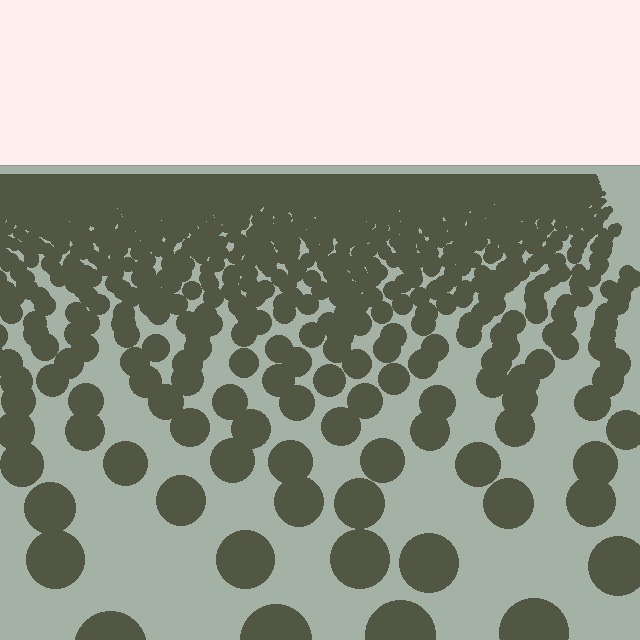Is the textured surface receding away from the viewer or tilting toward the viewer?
The surface is receding away from the viewer. Texture elements get smaller and denser toward the top.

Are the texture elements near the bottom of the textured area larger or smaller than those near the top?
Larger. Near the bottom, elements are closer to the viewer and appear at a bigger on-screen size.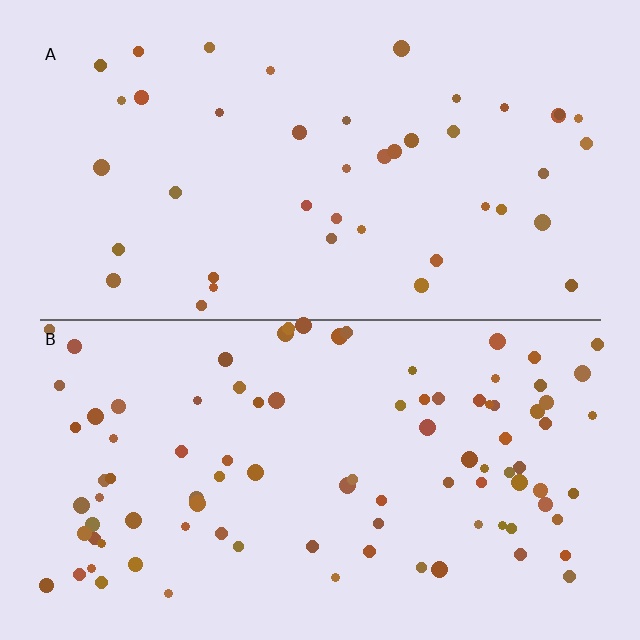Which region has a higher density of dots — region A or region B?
B (the bottom).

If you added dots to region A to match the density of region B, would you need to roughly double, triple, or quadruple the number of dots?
Approximately double.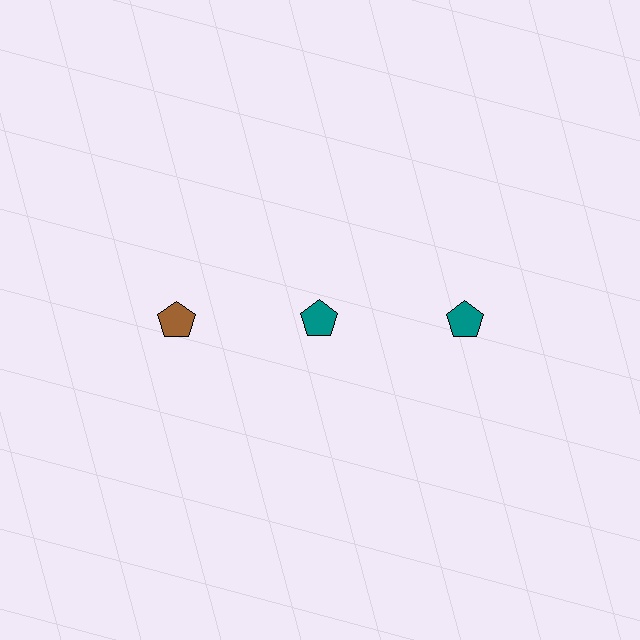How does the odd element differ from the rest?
It has a different color: brown instead of teal.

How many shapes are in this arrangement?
There are 3 shapes arranged in a grid pattern.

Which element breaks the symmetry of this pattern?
The brown pentagon in the top row, leftmost column breaks the symmetry. All other shapes are teal pentagons.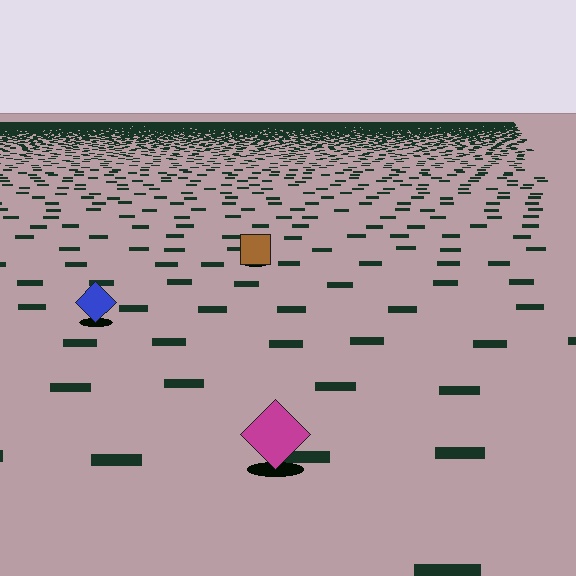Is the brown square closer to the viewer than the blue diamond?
No. The blue diamond is closer — you can tell from the texture gradient: the ground texture is coarser near it.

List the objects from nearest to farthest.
From nearest to farthest: the magenta diamond, the blue diamond, the brown square.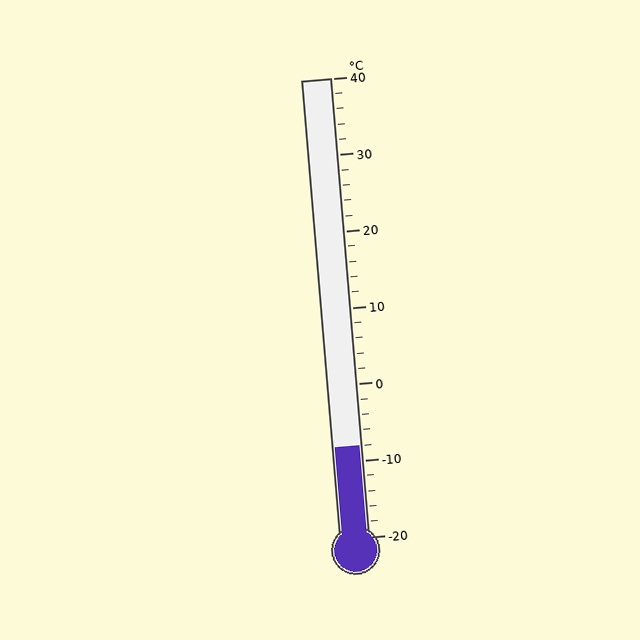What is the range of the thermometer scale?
The thermometer scale ranges from -20°C to 40°C.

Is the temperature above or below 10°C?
The temperature is below 10°C.